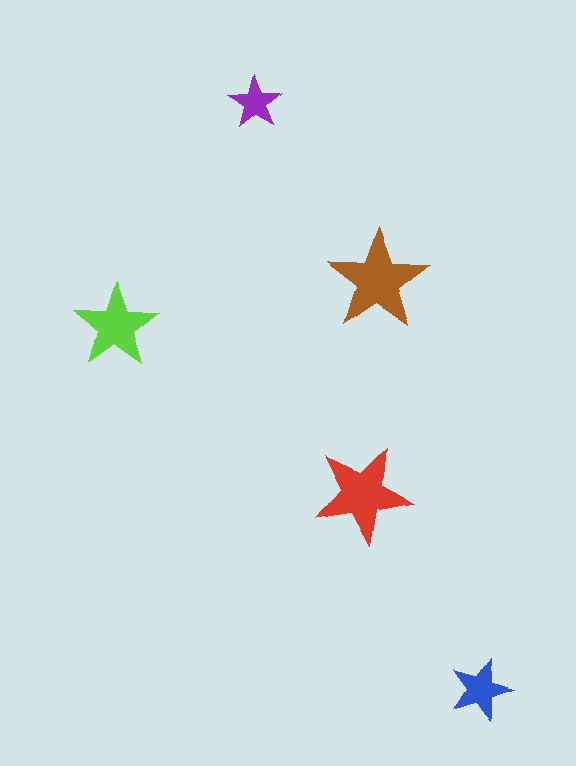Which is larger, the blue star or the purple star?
The blue one.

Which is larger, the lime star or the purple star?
The lime one.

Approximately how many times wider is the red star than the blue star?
About 1.5 times wider.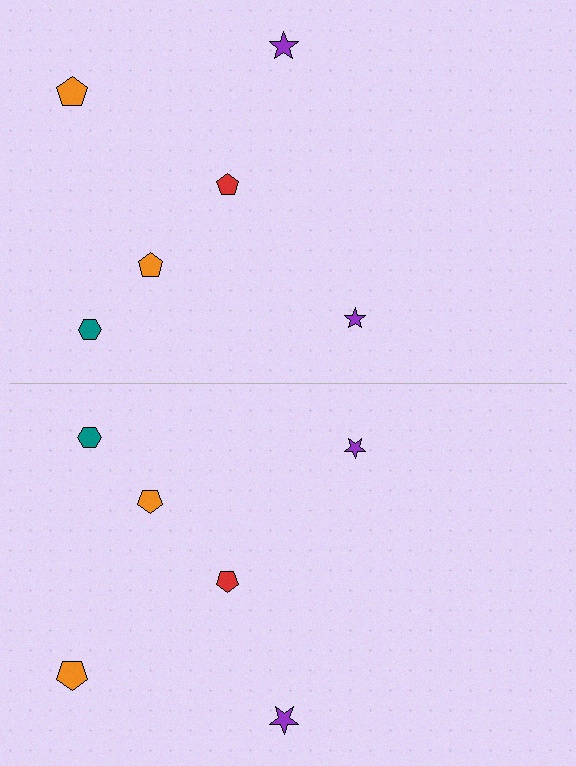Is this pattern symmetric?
Yes, this pattern has bilateral (reflection) symmetry.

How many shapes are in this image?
There are 12 shapes in this image.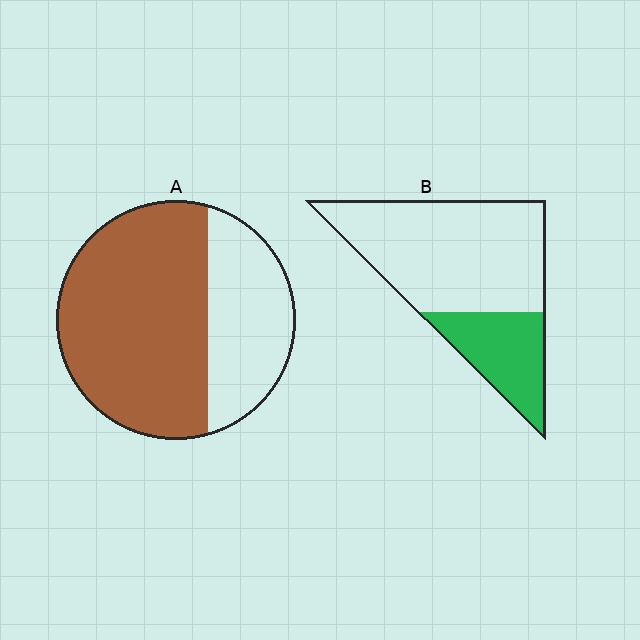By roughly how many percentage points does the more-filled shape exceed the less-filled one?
By roughly 40 percentage points (A over B).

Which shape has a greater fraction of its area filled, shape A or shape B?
Shape A.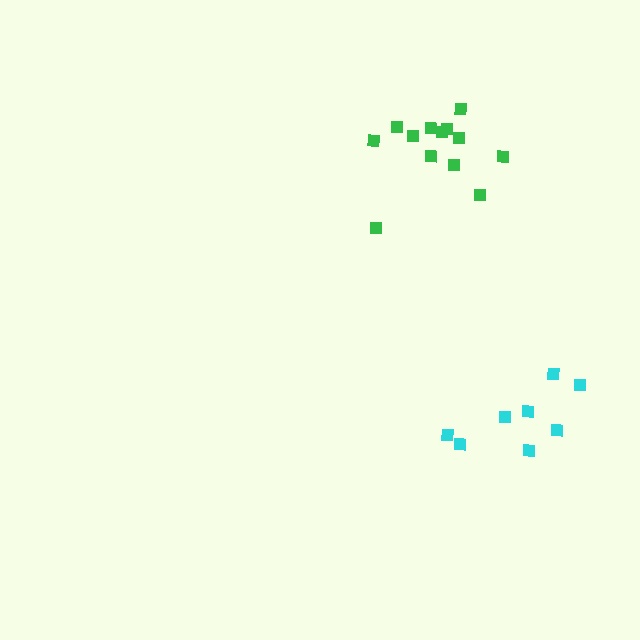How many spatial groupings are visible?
There are 2 spatial groupings.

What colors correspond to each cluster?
The clusters are colored: green, cyan.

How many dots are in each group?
Group 1: 13 dots, Group 2: 8 dots (21 total).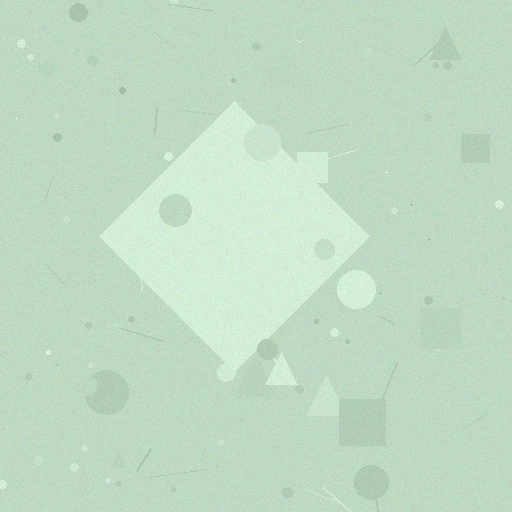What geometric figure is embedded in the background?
A diamond is embedded in the background.